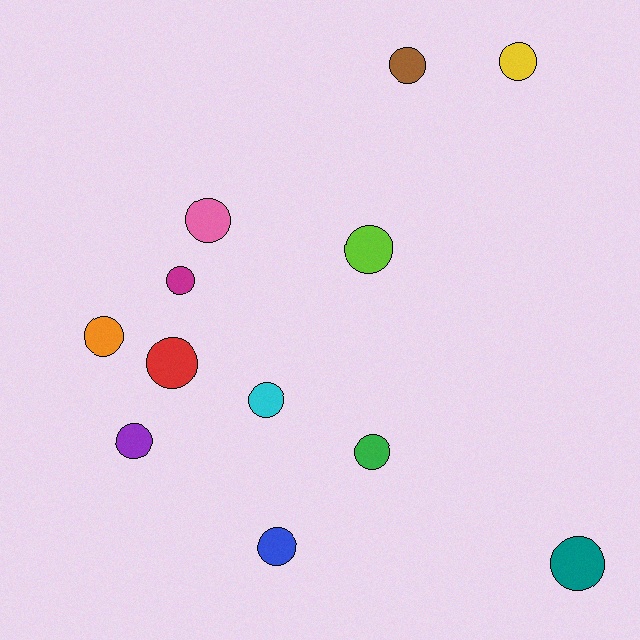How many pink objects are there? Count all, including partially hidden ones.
There is 1 pink object.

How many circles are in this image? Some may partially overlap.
There are 12 circles.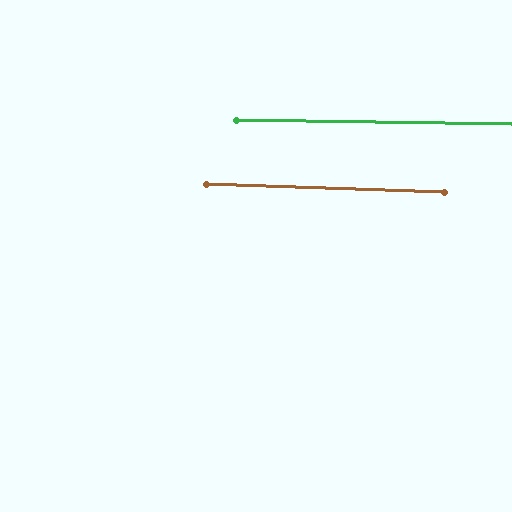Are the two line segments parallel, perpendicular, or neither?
Parallel — their directions differ by only 1.1°.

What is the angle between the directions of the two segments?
Approximately 1 degree.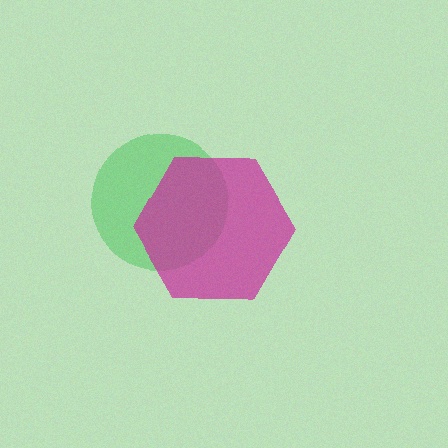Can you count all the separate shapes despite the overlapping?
Yes, there are 2 separate shapes.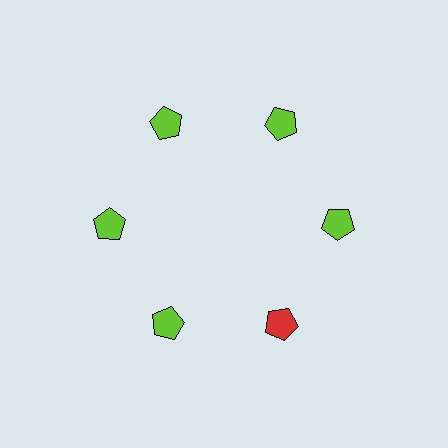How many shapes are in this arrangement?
There are 6 shapes arranged in a ring pattern.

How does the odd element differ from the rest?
It has a different color: red instead of lime.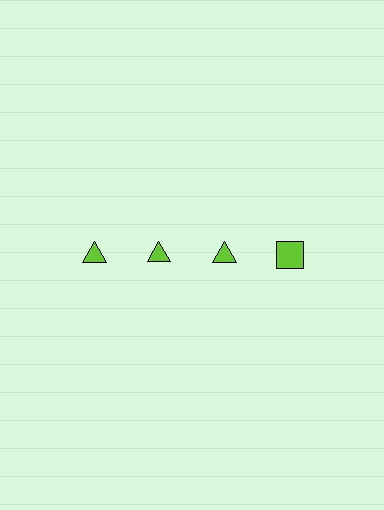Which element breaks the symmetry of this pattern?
The lime square in the top row, second from right column breaks the symmetry. All other shapes are lime triangles.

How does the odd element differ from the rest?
It has a different shape: square instead of triangle.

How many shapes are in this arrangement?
There are 4 shapes arranged in a grid pattern.